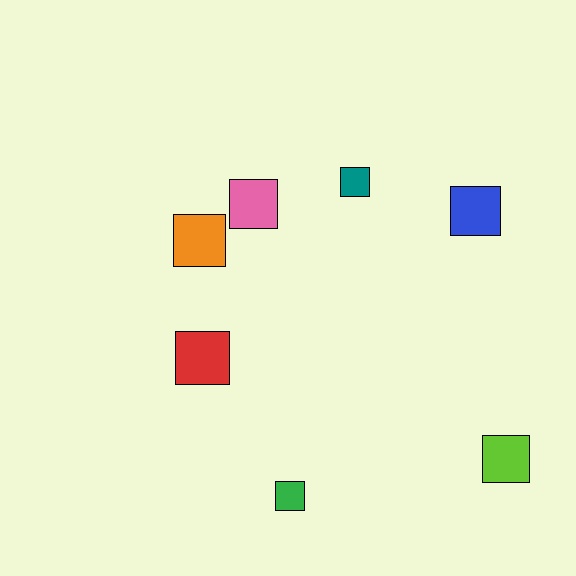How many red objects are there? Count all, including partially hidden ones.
There is 1 red object.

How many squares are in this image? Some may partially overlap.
There are 7 squares.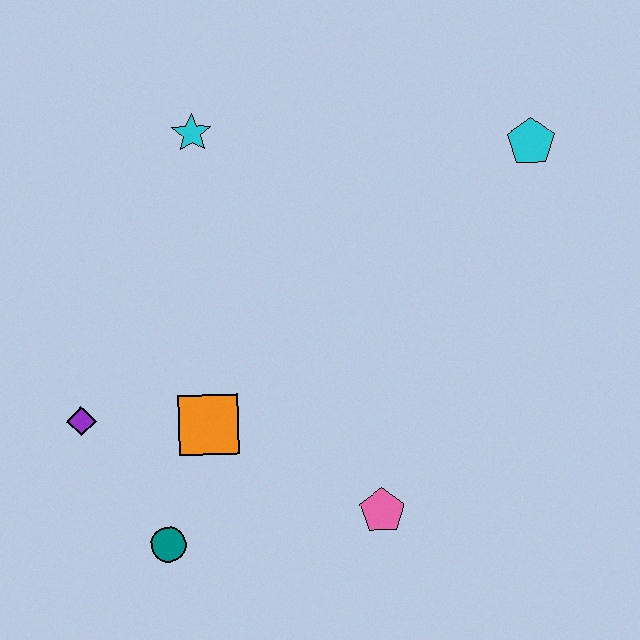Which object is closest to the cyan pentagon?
The cyan star is closest to the cyan pentagon.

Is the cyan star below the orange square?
No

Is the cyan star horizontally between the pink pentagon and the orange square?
No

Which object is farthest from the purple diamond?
The cyan pentagon is farthest from the purple diamond.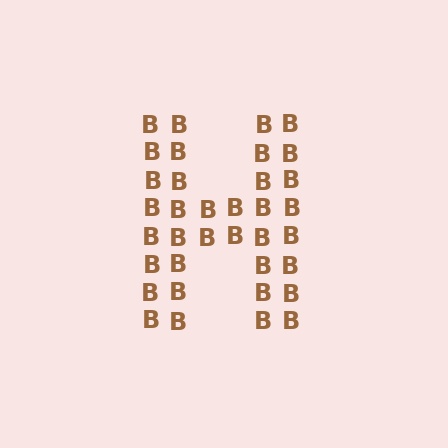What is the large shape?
The large shape is the letter H.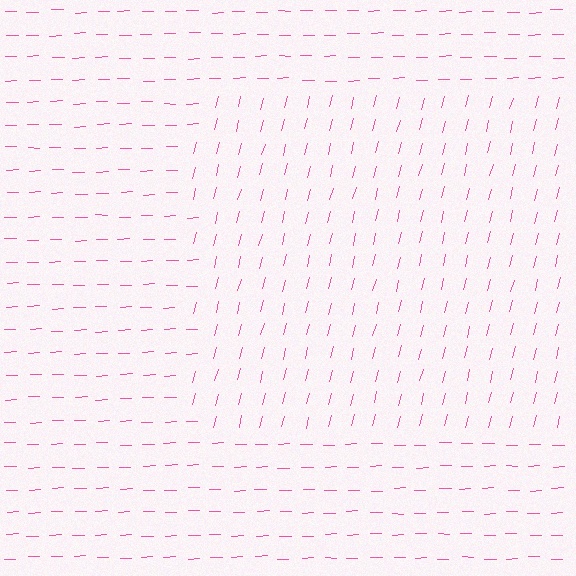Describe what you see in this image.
The image is filled with small pink line segments. A rectangle region in the image has lines oriented differently from the surrounding lines, creating a visible texture boundary.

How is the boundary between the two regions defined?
The boundary is defined purely by a change in line orientation (approximately 74 degrees difference). All lines are the same color and thickness.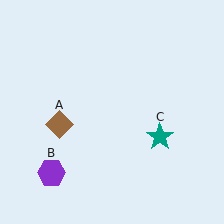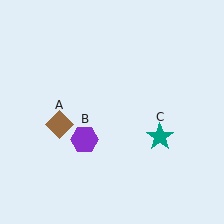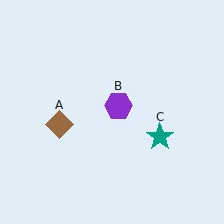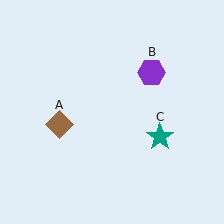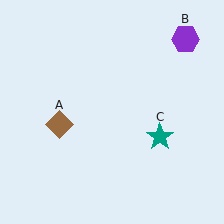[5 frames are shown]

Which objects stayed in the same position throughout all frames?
Brown diamond (object A) and teal star (object C) remained stationary.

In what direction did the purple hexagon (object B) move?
The purple hexagon (object B) moved up and to the right.